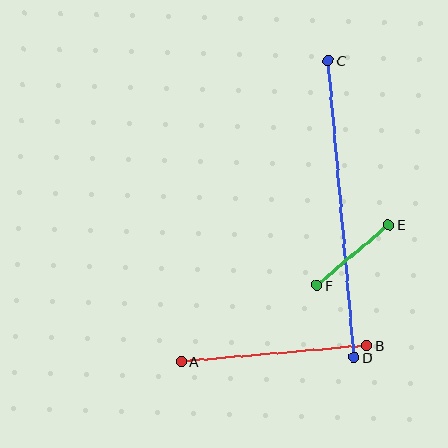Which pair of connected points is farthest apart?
Points C and D are farthest apart.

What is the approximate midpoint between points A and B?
The midpoint is at approximately (274, 354) pixels.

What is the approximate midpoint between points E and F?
The midpoint is at approximately (353, 255) pixels.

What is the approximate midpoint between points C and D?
The midpoint is at approximately (341, 209) pixels.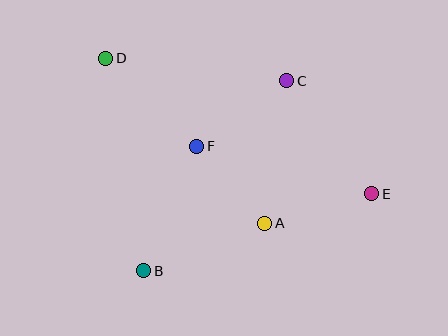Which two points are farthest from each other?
Points D and E are farthest from each other.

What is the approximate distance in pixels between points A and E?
The distance between A and E is approximately 111 pixels.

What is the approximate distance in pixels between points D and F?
The distance between D and F is approximately 127 pixels.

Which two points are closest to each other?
Points A and F are closest to each other.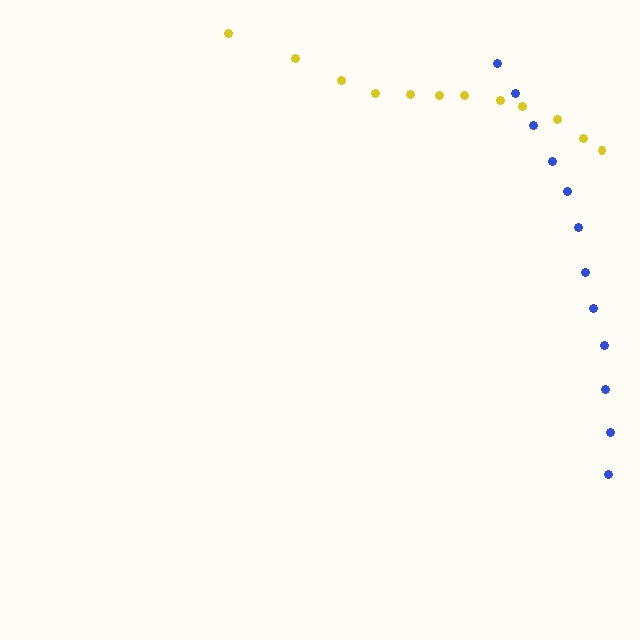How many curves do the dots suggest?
There are 2 distinct paths.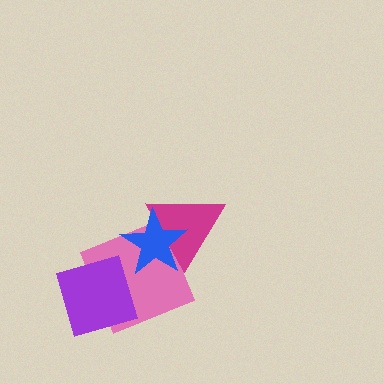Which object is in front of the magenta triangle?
The blue star is in front of the magenta triangle.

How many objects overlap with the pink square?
3 objects overlap with the pink square.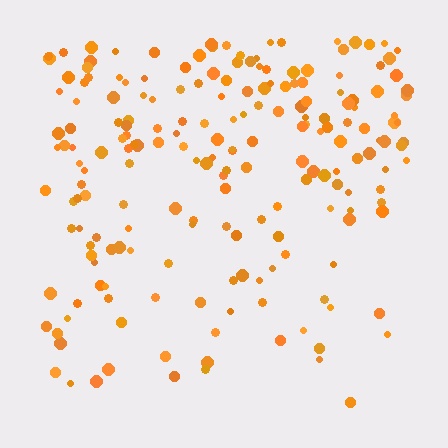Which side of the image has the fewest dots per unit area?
The bottom.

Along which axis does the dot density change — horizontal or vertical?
Vertical.